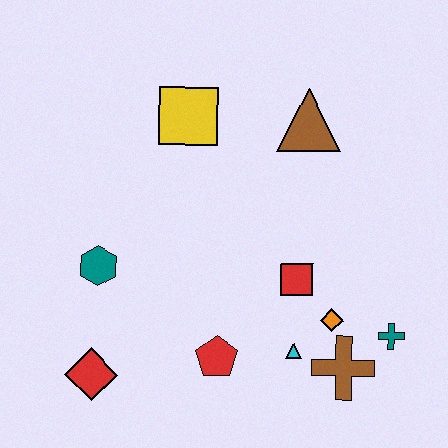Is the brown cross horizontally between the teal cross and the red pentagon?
Yes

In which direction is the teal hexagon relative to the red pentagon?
The teal hexagon is to the left of the red pentagon.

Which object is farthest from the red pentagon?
The brown triangle is farthest from the red pentagon.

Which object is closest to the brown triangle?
The yellow square is closest to the brown triangle.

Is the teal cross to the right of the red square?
Yes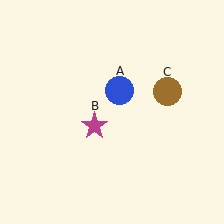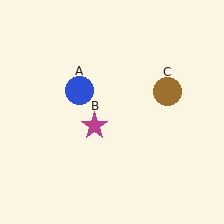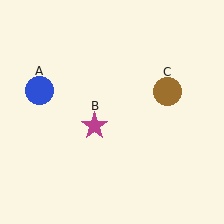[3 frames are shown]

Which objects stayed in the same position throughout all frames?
Magenta star (object B) and brown circle (object C) remained stationary.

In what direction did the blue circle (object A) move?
The blue circle (object A) moved left.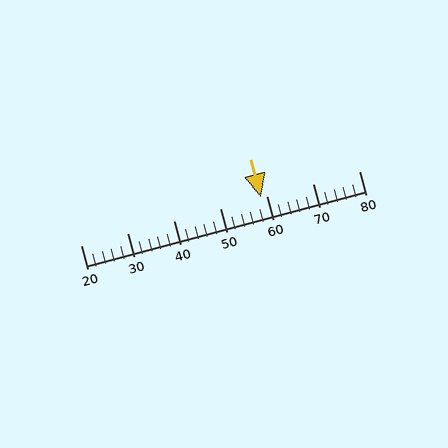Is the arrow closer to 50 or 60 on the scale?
The arrow is closer to 60.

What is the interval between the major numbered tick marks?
The major tick marks are spaced 10 units apart.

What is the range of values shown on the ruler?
The ruler shows values from 20 to 80.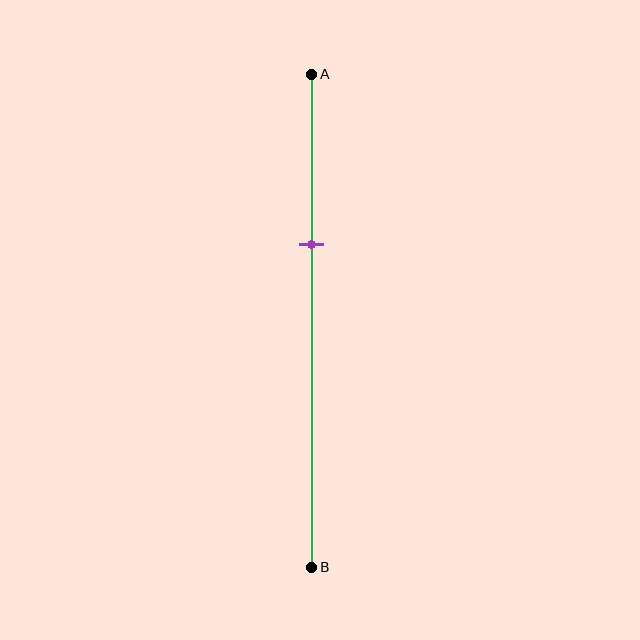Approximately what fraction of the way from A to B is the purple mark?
The purple mark is approximately 35% of the way from A to B.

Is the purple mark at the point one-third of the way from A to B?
Yes, the mark is approximately at the one-third point.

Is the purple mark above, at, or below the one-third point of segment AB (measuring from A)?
The purple mark is approximately at the one-third point of segment AB.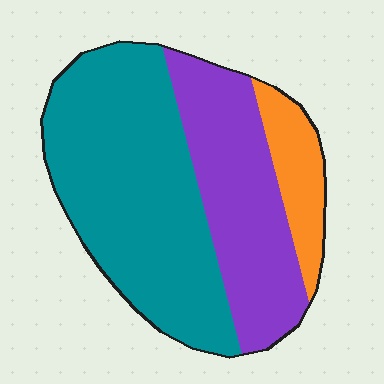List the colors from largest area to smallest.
From largest to smallest: teal, purple, orange.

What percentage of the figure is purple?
Purple takes up about one third (1/3) of the figure.